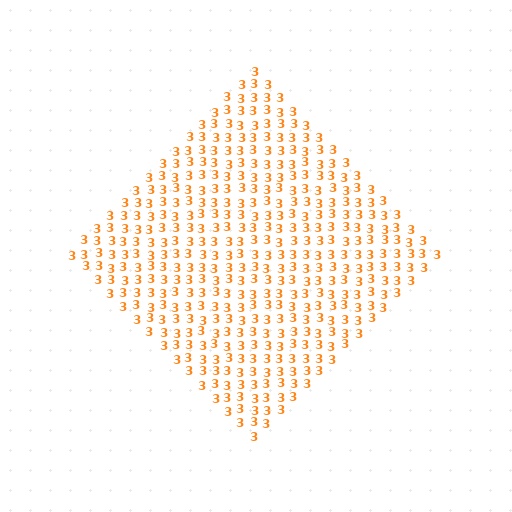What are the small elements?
The small elements are digit 3's.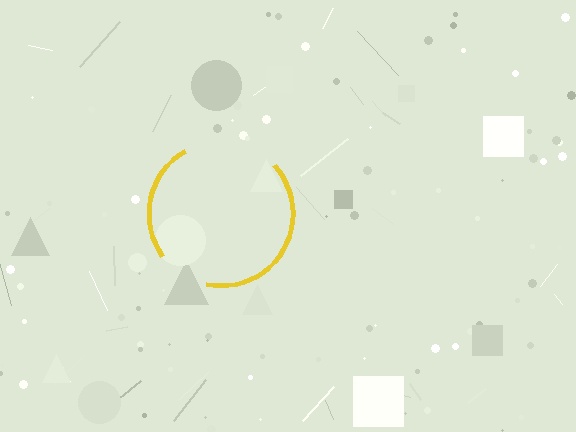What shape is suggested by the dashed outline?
The dashed outline suggests a circle.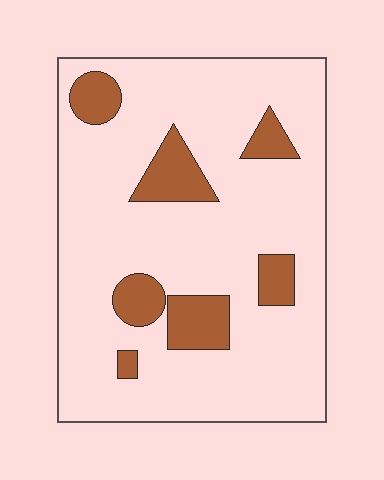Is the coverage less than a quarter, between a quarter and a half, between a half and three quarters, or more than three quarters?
Less than a quarter.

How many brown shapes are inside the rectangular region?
7.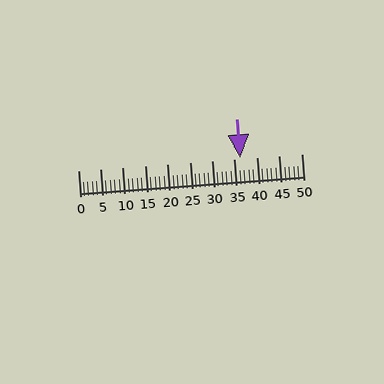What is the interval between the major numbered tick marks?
The major tick marks are spaced 5 units apart.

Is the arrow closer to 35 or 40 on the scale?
The arrow is closer to 35.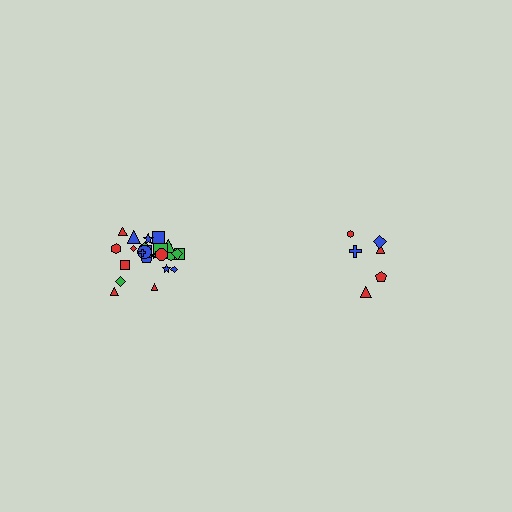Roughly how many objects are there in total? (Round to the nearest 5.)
Roughly 30 objects in total.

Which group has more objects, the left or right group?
The left group.